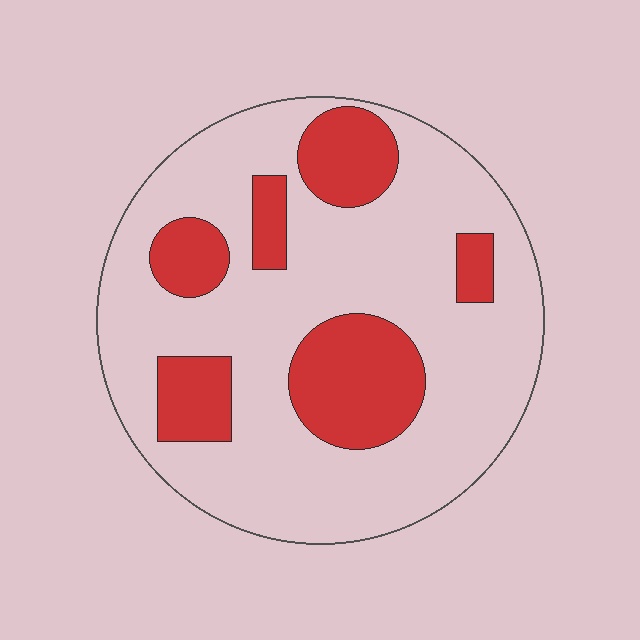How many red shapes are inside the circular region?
6.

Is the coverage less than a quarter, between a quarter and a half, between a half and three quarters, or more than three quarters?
Between a quarter and a half.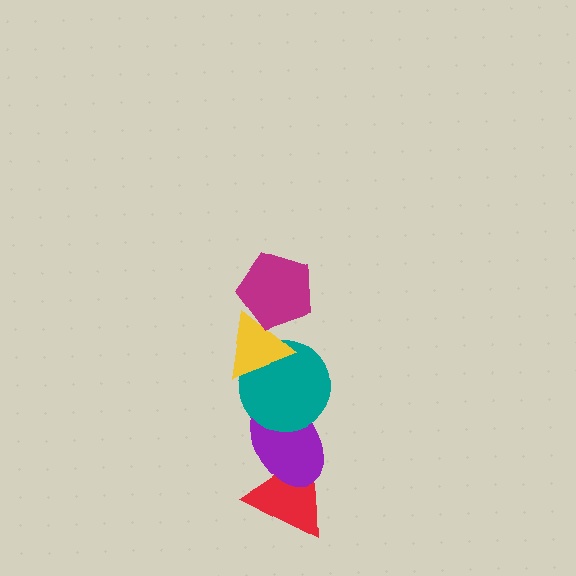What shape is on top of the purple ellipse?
The teal circle is on top of the purple ellipse.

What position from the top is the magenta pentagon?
The magenta pentagon is 1st from the top.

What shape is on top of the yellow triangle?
The magenta pentagon is on top of the yellow triangle.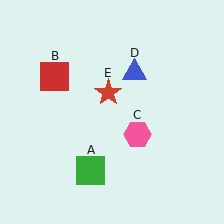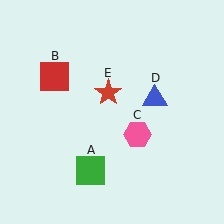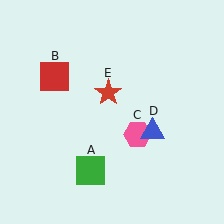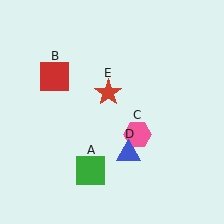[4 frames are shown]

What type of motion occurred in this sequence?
The blue triangle (object D) rotated clockwise around the center of the scene.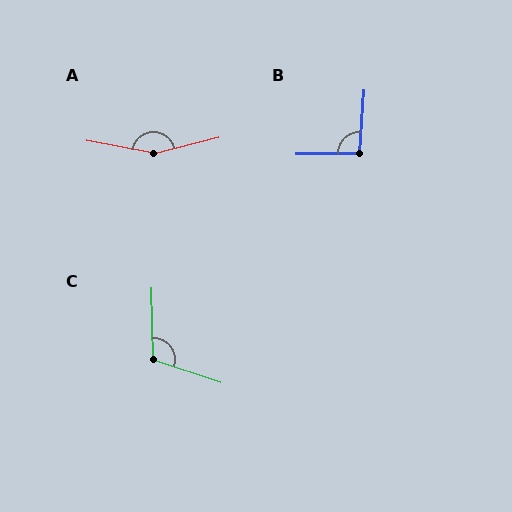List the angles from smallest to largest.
B (94°), C (110°), A (156°).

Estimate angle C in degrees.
Approximately 110 degrees.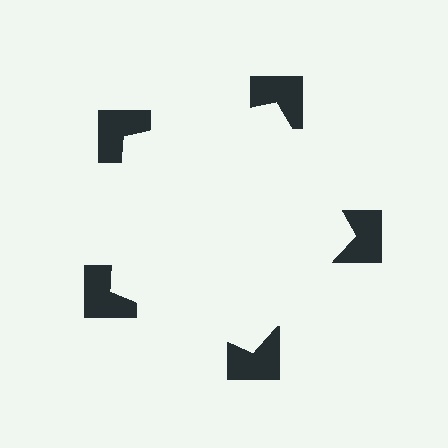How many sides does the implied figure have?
5 sides.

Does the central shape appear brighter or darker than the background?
It typically appears slightly brighter than the background, even though no actual brightness change is drawn.